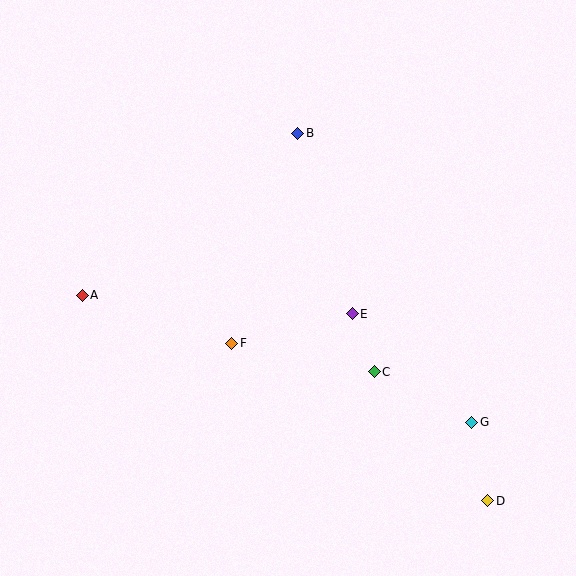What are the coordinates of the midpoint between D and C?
The midpoint between D and C is at (431, 436).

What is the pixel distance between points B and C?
The distance between B and C is 250 pixels.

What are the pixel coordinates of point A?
Point A is at (82, 295).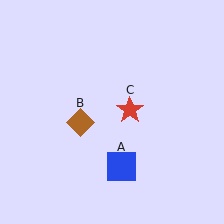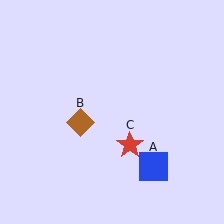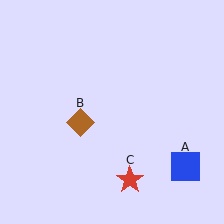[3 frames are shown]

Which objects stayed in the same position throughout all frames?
Brown diamond (object B) remained stationary.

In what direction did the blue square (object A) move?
The blue square (object A) moved right.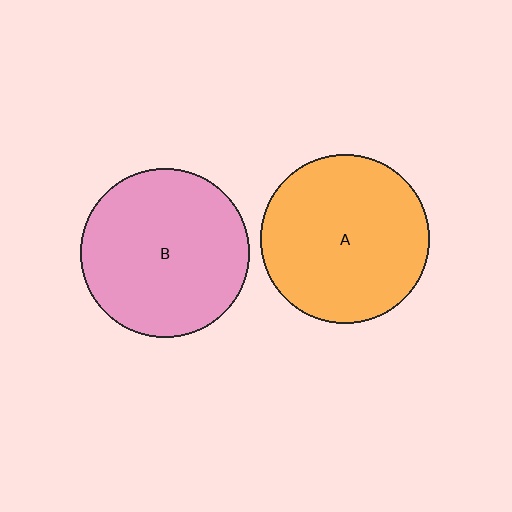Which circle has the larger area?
Circle B (pink).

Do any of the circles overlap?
No, none of the circles overlap.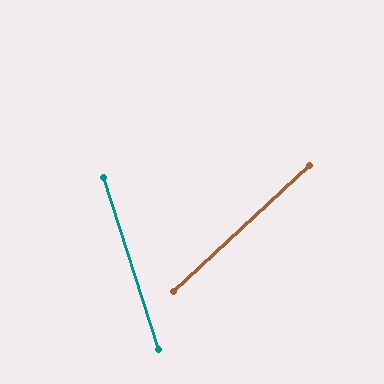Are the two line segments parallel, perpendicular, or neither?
Neither parallel nor perpendicular — they differ by about 65°.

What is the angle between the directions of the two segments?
Approximately 65 degrees.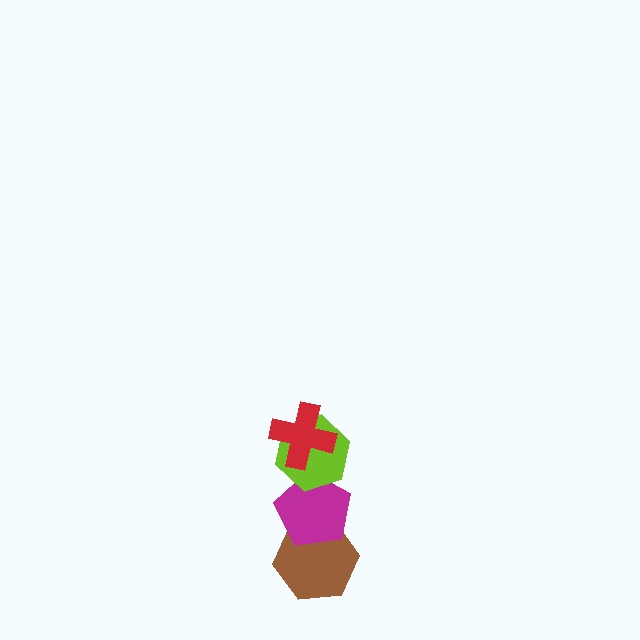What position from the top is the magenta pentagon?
The magenta pentagon is 3rd from the top.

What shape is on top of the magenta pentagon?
The lime hexagon is on top of the magenta pentagon.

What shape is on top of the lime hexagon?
The red cross is on top of the lime hexagon.